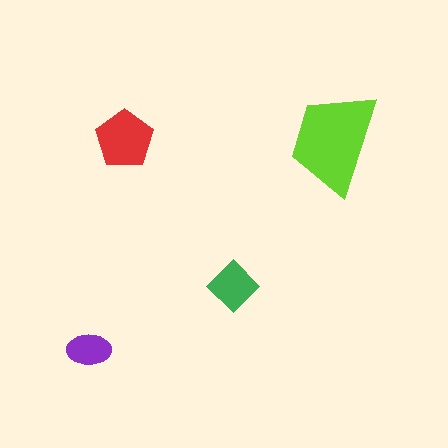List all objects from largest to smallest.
The lime trapezoid, the red pentagon, the green diamond, the purple ellipse.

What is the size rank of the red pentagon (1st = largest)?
2nd.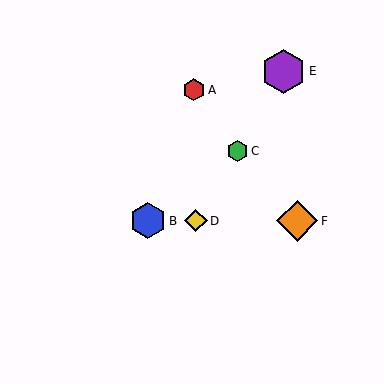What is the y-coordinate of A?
Object A is at y≈90.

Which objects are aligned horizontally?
Objects B, D, F are aligned horizontally.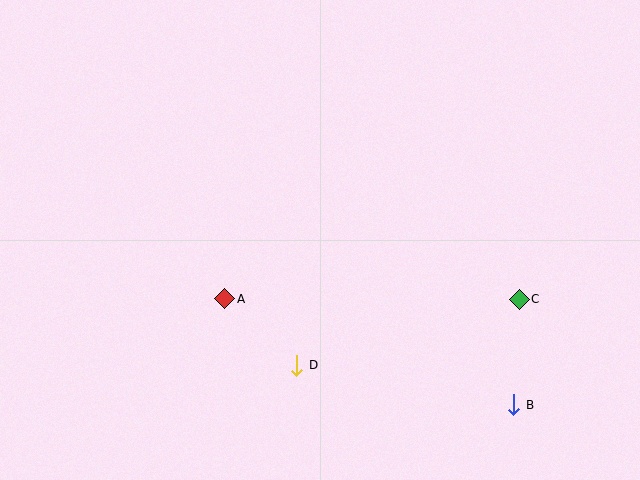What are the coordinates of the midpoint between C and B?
The midpoint between C and B is at (516, 352).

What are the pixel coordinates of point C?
Point C is at (519, 299).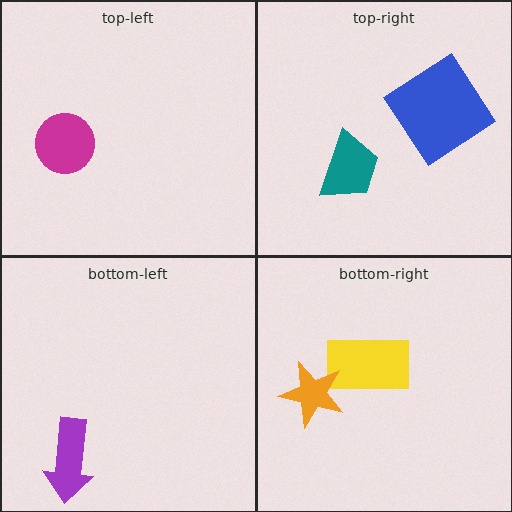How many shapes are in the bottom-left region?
1.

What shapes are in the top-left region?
The magenta circle.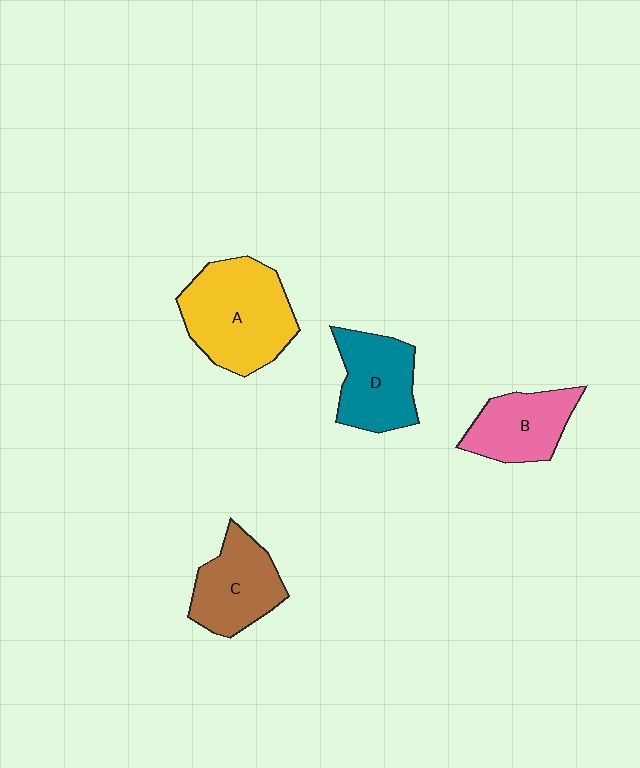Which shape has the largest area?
Shape A (yellow).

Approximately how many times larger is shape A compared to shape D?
Approximately 1.4 times.